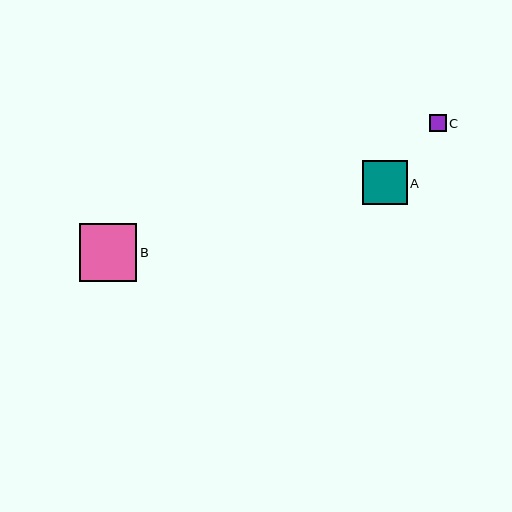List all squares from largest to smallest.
From largest to smallest: B, A, C.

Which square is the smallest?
Square C is the smallest with a size of approximately 17 pixels.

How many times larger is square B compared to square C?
Square B is approximately 3.4 times the size of square C.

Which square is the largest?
Square B is the largest with a size of approximately 58 pixels.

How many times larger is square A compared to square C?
Square A is approximately 2.6 times the size of square C.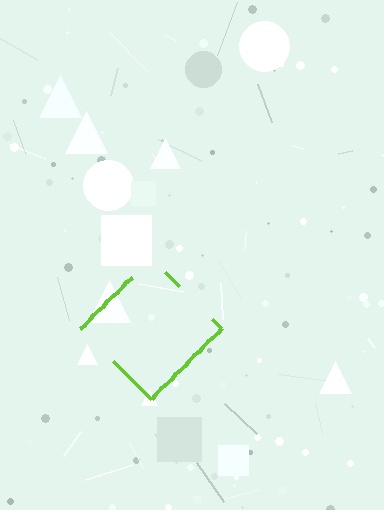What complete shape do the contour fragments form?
The contour fragments form a diamond.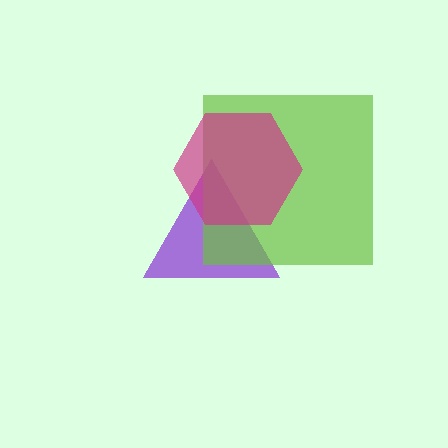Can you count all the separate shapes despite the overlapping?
Yes, there are 3 separate shapes.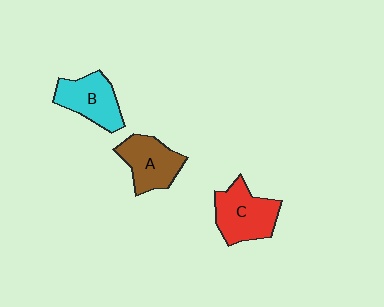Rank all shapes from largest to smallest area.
From largest to smallest: C (red), A (brown), B (cyan).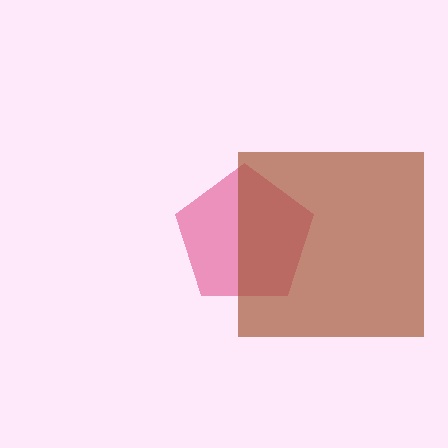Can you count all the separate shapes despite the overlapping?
Yes, there are 2 separate shapes.